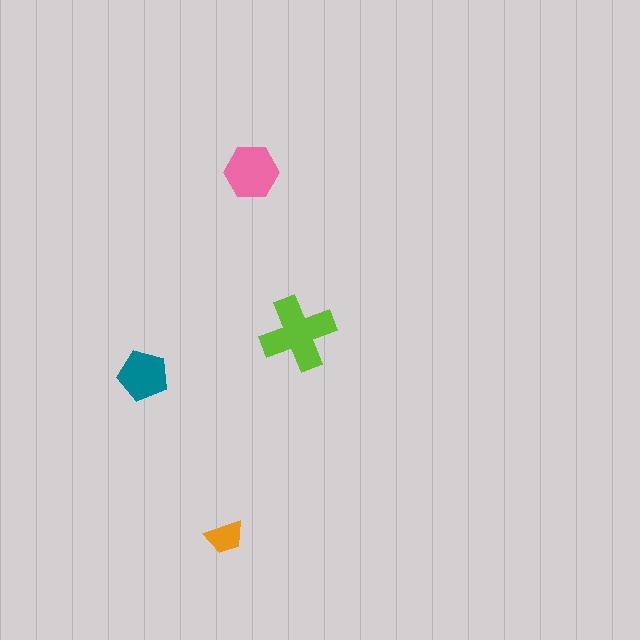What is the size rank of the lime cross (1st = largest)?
1st.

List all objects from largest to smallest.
The lime cross, the pink hexagon, the teal pentagon, the orange trapezoid.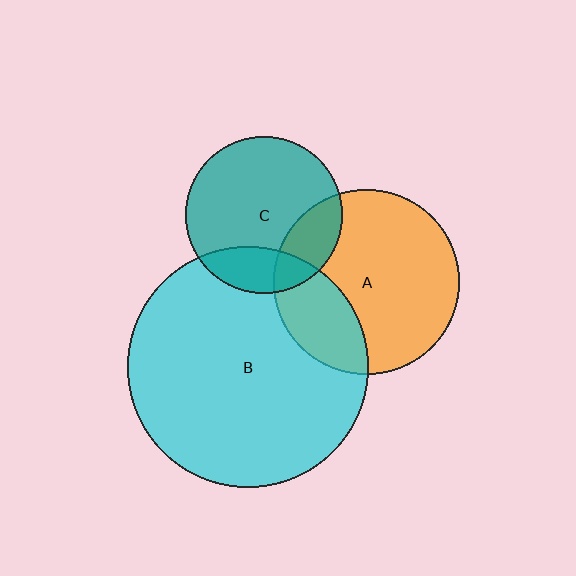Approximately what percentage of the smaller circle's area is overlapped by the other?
Approximately 20%.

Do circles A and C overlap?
Yes.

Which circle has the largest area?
Circle B (cyan).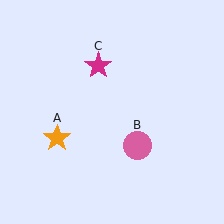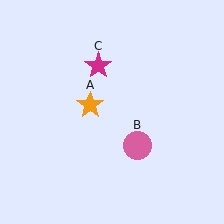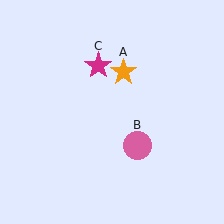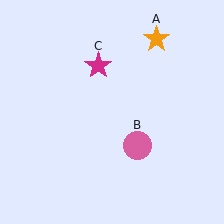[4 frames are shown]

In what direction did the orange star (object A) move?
The orange star (object A) moved up and to the right.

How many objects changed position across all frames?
1 object changed position: orange star (object A).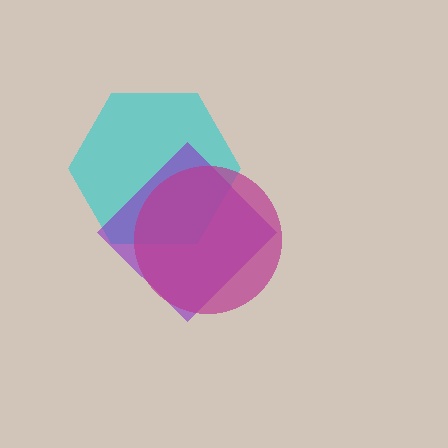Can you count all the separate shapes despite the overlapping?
Yes, there are 3 separate shapes.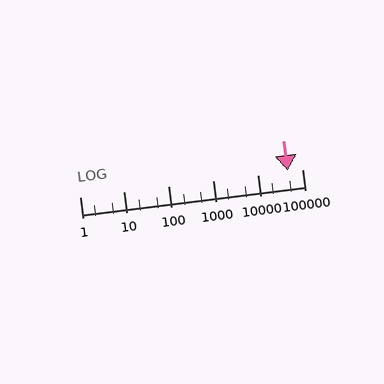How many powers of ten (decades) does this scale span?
The scale spans 5 decades, from 1 to 100000.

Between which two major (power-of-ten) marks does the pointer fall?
The pointer is between 10000 and 100000.